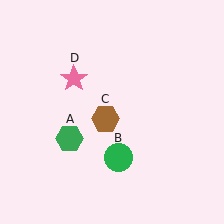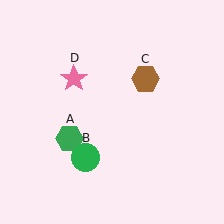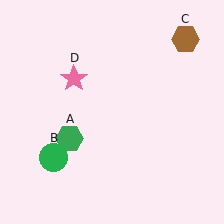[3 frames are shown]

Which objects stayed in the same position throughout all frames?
Green hexagon (object A) and pink star (object D) remained stationary.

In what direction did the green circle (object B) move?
The green circle (object B) moved left.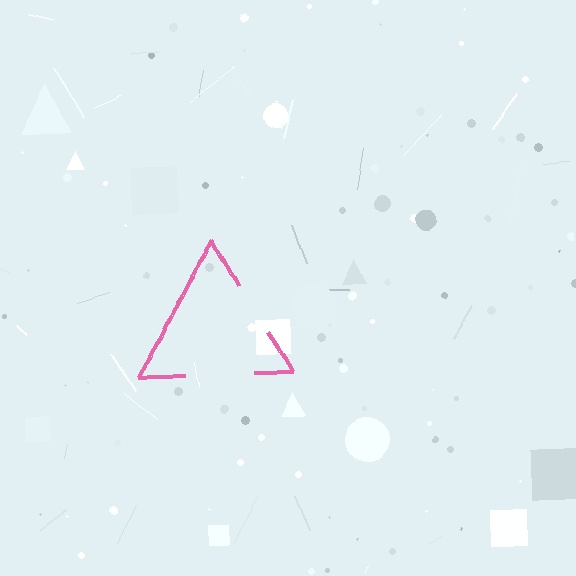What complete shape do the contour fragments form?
The contour fragments form a triangle.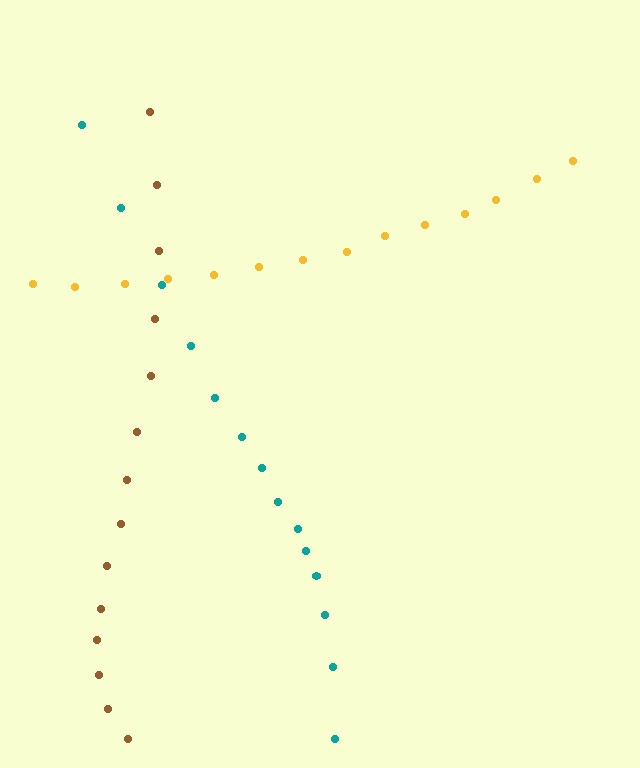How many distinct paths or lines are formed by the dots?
There are 3 distinct paths.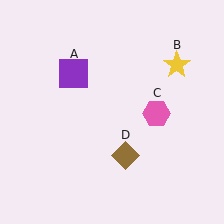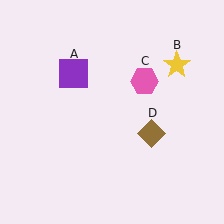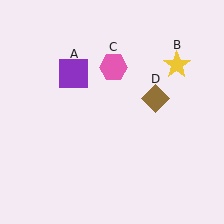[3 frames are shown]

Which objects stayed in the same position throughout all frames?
Purple square (object A) and yellow star (object B) remained stationary.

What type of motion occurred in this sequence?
The pink hexagon (object C), brown diamond (object D) rotated counterclockwise around the center of the scene.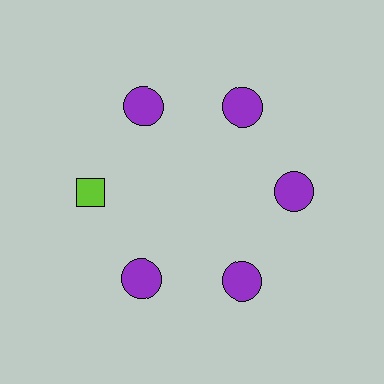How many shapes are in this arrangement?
There are 6 shapes arranged in a ring pattern.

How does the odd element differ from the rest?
It differs in both color (lime instead of purple) and shape (diamond instead of circle).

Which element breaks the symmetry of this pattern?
The lime diamond at roughly the 9 o'clock position breaks the symmetry. All other shapes are purple circles.